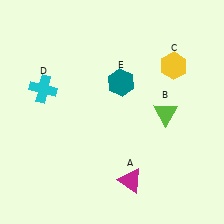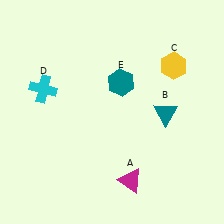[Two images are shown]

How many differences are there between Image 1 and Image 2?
There is 1 difference between the two images.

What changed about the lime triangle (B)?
In Image 1, B is lime. In Image 2, it changed to teal.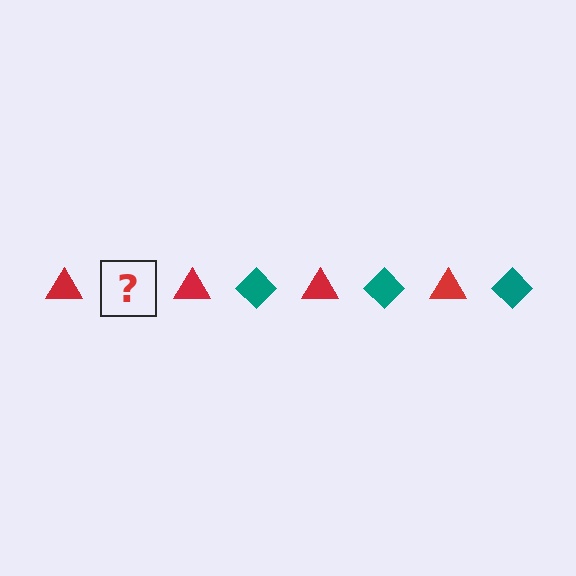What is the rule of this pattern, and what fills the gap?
The rule is that the pattern alternates between red triangle and teal diamond. The gap should be filled with a teal diamond.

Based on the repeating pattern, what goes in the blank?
The blank should be a teal diamond.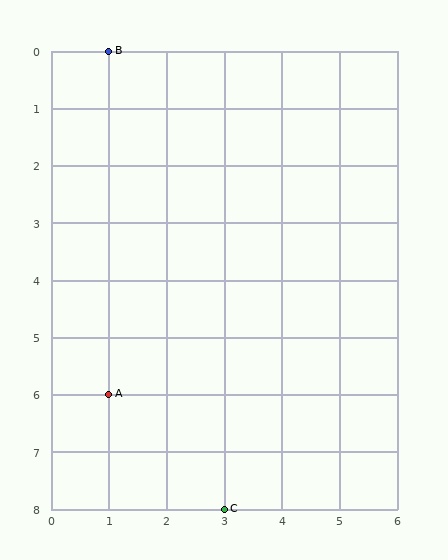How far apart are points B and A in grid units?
Points B and A are 6 rows apart.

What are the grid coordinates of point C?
Point C is at grid coordinates (3, 8).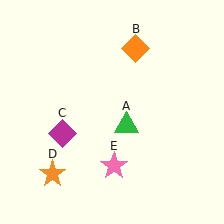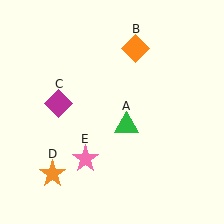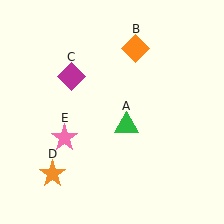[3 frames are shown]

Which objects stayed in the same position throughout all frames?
Green triangle (object A) and orange diamond (object B) and orange star (object D) remained stationary.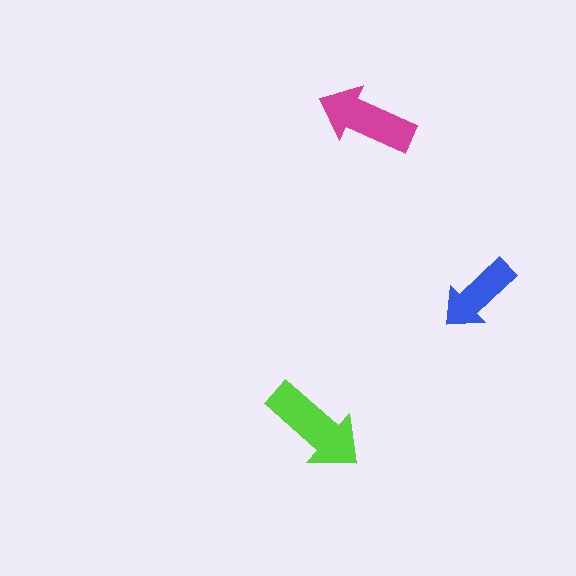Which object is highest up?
The magenta arrow is topmost.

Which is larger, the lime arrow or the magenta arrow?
The lime one.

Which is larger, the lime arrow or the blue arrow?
The lime one.